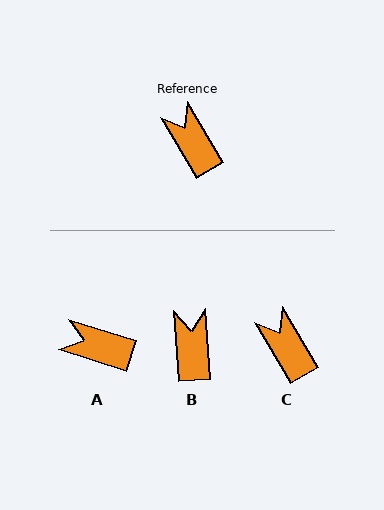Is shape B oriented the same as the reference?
No, it is off by about 27 degrees.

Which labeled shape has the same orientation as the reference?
C.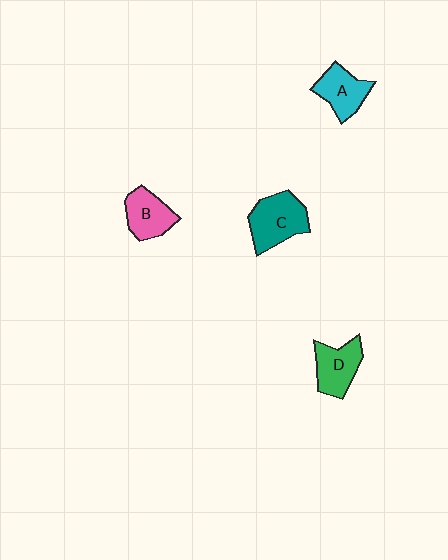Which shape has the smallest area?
Shape B (pink).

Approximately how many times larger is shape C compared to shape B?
Approximately 1.3 times.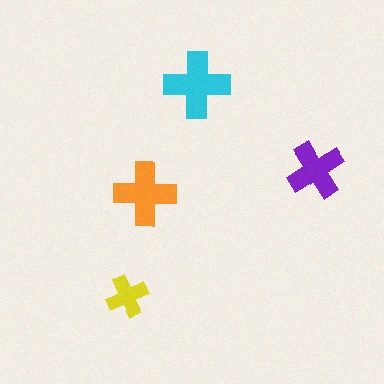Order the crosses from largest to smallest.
the cyan one, the orange one, the purple one, the yellow one.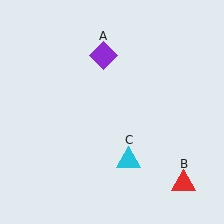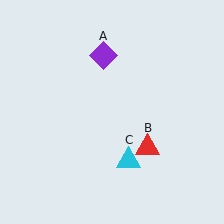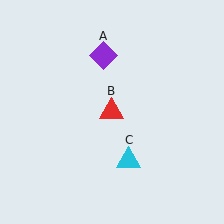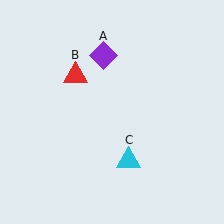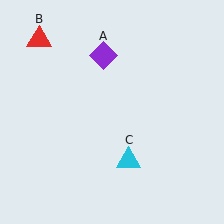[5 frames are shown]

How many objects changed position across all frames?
1 object changed position: red triangle (object B).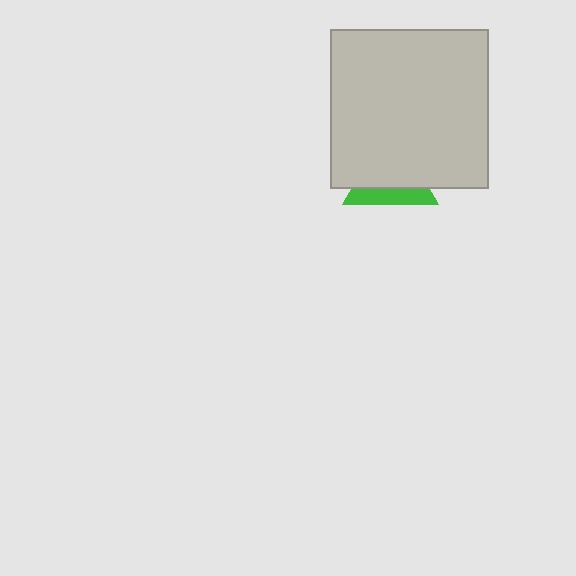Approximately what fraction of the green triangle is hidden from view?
Roughly 66% of the green triangle is hidden behind the light gray square.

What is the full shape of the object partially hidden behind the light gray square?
The partially hidden object is a green triangle.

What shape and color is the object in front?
The object in front is a light gray square.